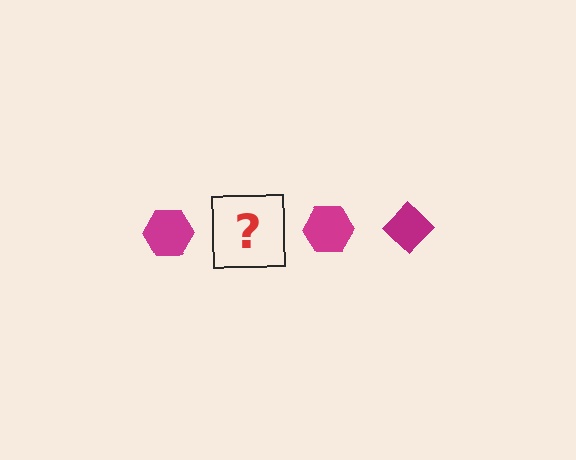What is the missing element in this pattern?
The missing element is a magenta diamond.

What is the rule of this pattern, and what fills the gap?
The rule is that the pattern cycles through hexagon, diamond shapes in magenta. The gap should be filled with a magenta diamond.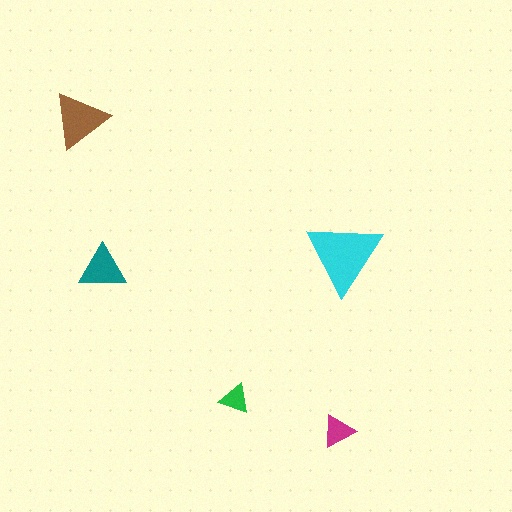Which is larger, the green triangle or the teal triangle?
The teal one.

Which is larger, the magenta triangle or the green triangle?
The magenta one.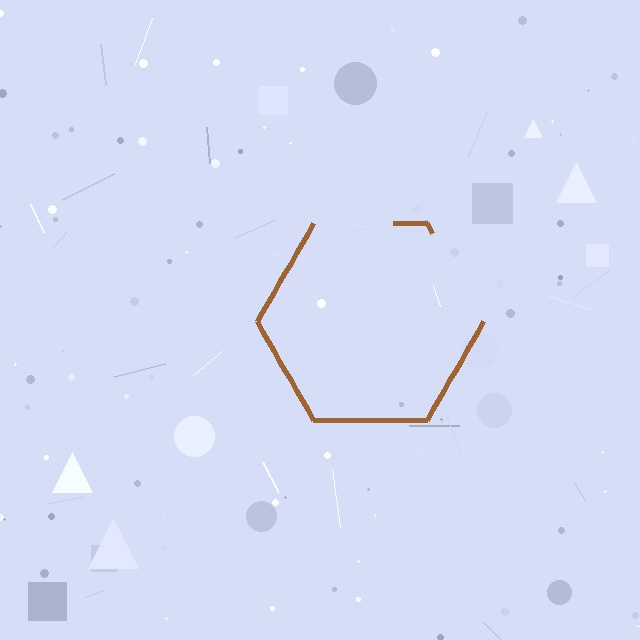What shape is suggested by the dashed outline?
The dashed outline suggests a hexagon.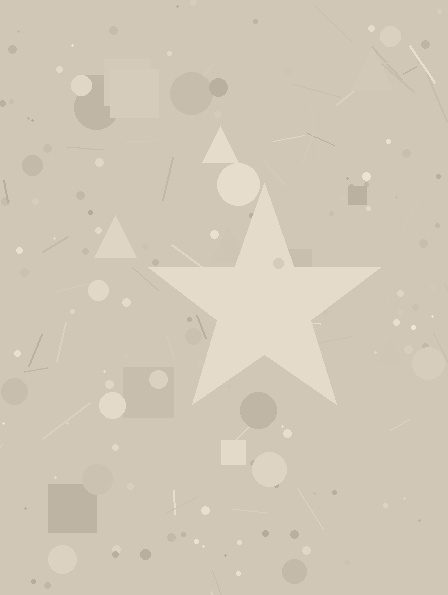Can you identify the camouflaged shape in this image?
The camouflaged shape is a star.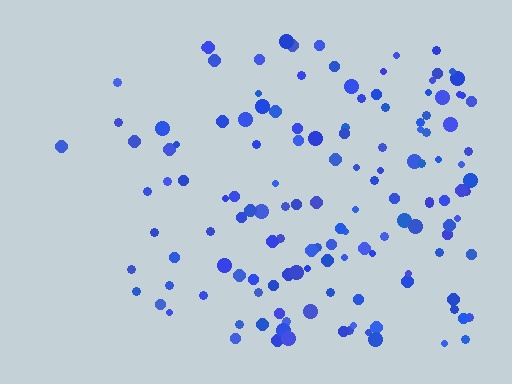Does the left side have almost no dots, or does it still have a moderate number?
Still a moderate number, just noticeably fewer than the right.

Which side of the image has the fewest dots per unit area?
The left.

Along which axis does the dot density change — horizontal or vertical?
Horizontal.